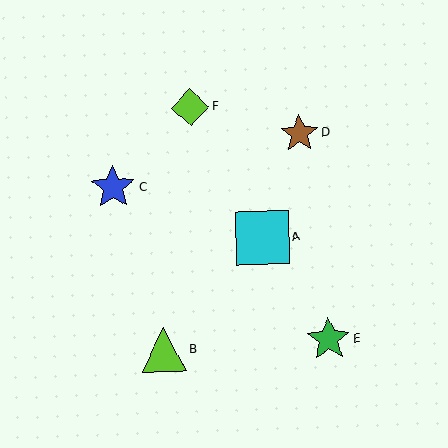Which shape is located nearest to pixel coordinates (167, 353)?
The lime triangle (labeled B) at (164, 350) is nearest to that location.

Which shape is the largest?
The cyan square (labeled A) is the largest.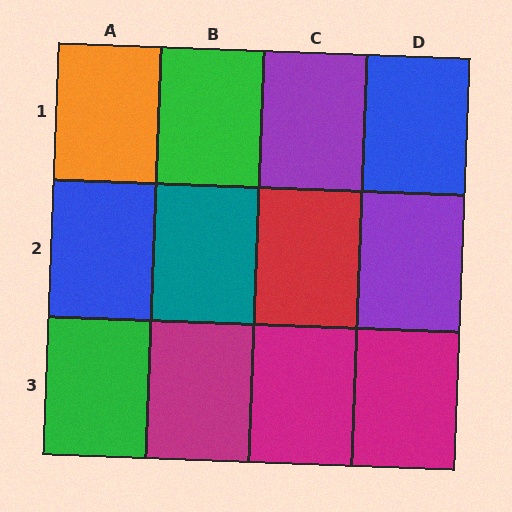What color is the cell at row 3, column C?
Magenta.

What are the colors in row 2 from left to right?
Blue, teal, red, purple.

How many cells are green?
2 cells are green.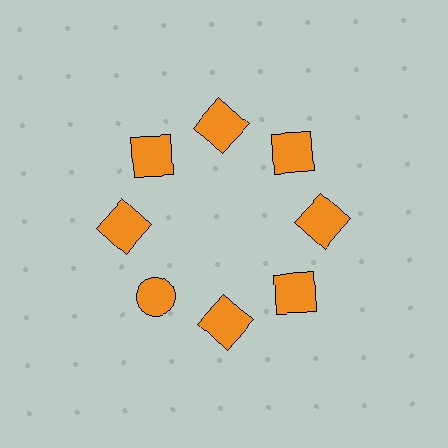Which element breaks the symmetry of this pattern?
The orange circle at roughly the 8 o'clock position breaks the symmetry. All other shapes are orange squares.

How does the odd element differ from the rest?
It has a different shape: circle instead of square.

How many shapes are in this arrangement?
There are 8 shapes arranged in a ring pattern.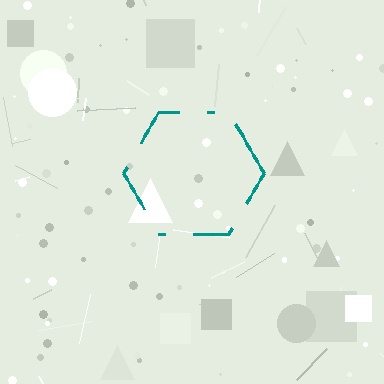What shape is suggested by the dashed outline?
The dashed outline suggests a hexagon.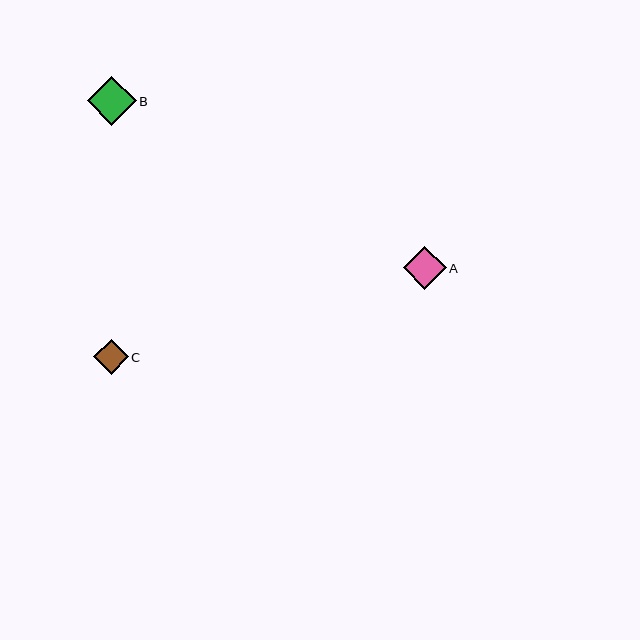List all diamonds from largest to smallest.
From largest to smallest: B, A, C.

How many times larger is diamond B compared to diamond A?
Diamond B is approximately 1.1 times the size of diamond A.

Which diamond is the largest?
Diamond B is the largest with a size of approximately 49 pixels.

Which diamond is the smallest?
Diamond C is the smallest with a size of approximately 35 pixels.